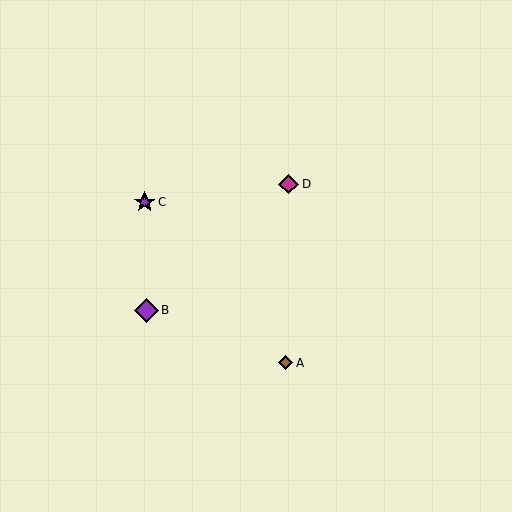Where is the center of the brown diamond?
The center of the brown diamond is at (286, 363).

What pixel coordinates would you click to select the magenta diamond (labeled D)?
Click at (289, 184) to select the magenta diamond D.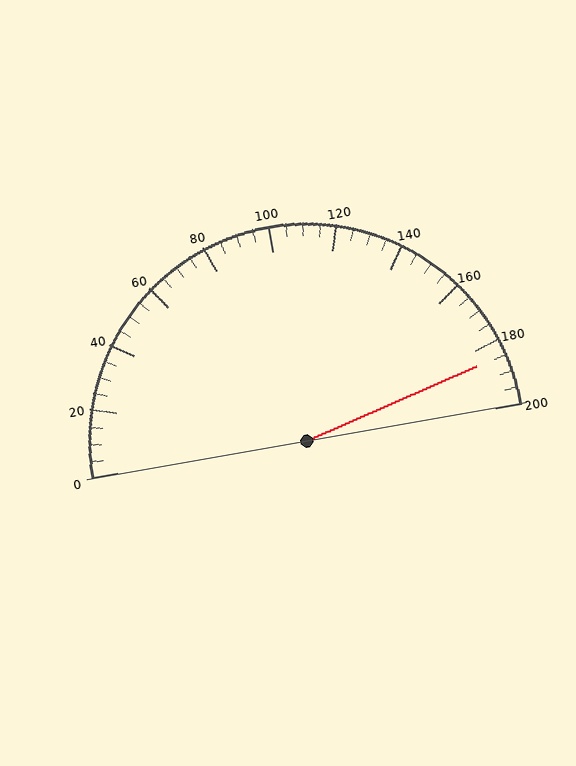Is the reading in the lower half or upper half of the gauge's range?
The reading is in the upper half of the range (0 to 200).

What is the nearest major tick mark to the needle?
The nearest major tick mark is 180.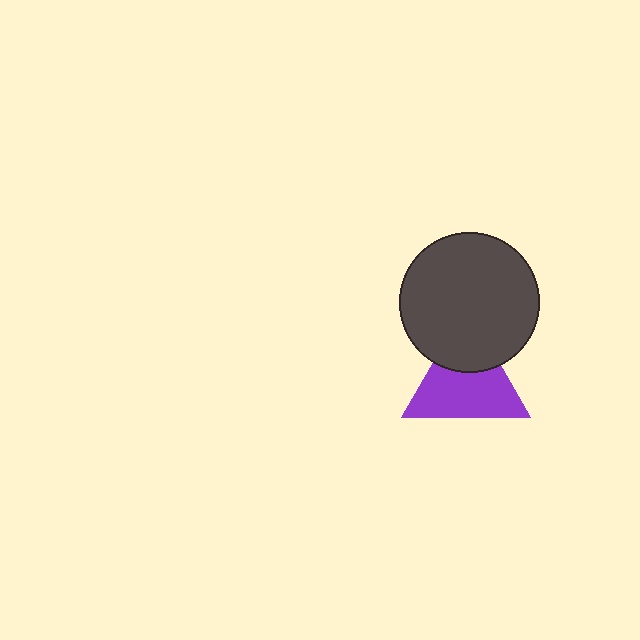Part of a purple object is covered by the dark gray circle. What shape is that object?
It is a triangle.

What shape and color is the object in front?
The object in front is a dark gray circle.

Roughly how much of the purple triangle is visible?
Most of it is visible (roughly 67%).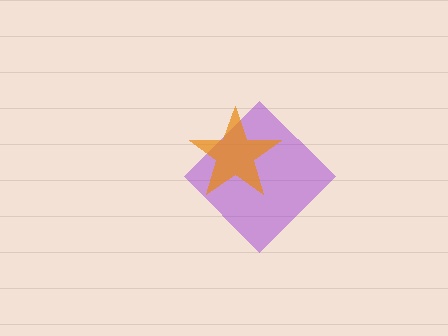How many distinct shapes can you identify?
There are 2 distinct shapes: a purple diamond, an orange star.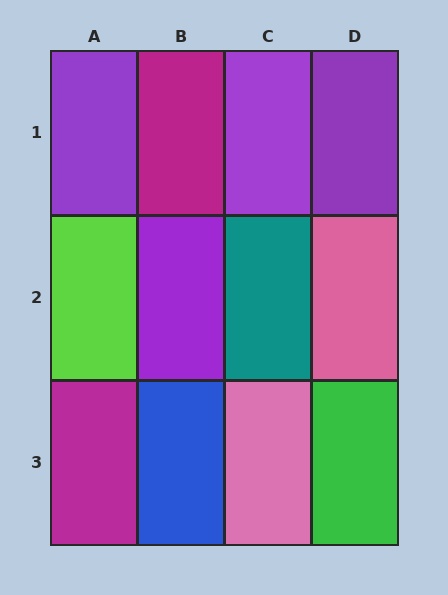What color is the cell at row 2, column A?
Lime.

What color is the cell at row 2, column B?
Purple.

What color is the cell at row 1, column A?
Purple.